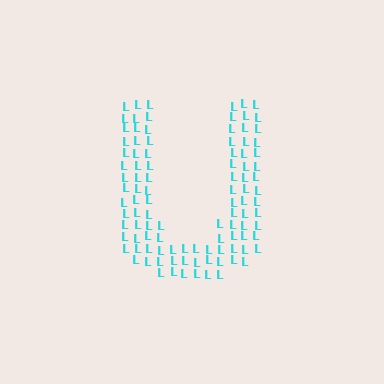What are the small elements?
The small elements are letter L's.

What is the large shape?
The large shape is the letter U.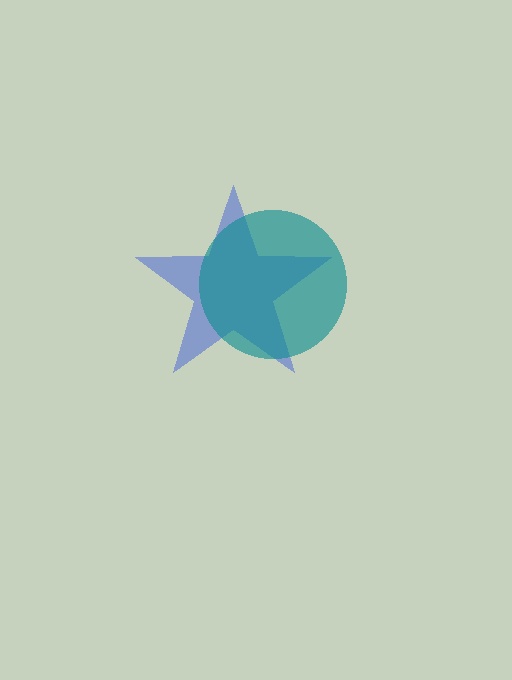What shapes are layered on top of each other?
The layered shapes are: a blue star, a teal circle.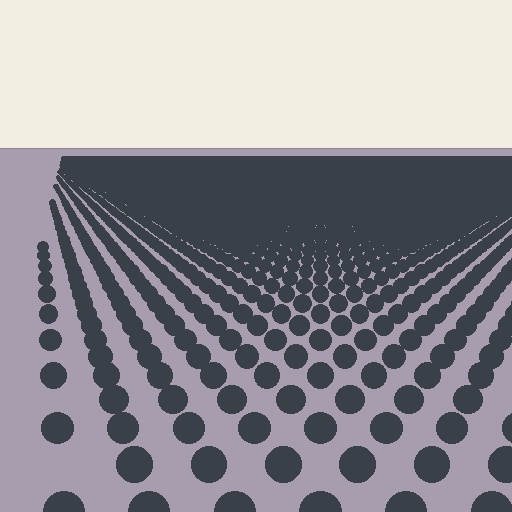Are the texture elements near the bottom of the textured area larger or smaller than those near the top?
Larger. Near the bottom, elements are closer to the viewer and appear at a bigger on-screen size.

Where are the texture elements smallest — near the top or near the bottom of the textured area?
Near the top.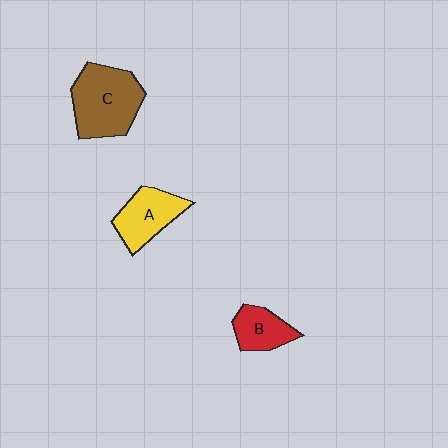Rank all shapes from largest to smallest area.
From largest to smallest: C (brown), A (yellow), B (red).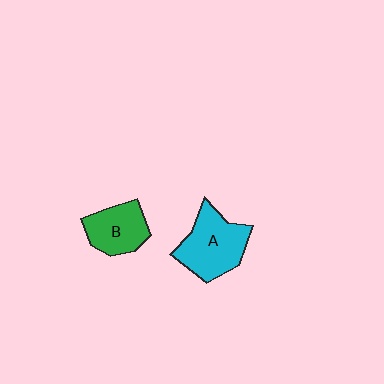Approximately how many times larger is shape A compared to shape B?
Approximately 1.4 times.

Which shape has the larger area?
Shape A (cyan).